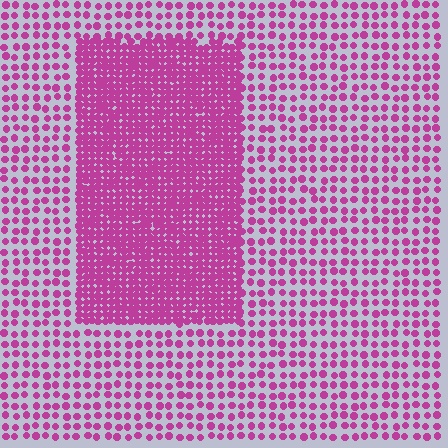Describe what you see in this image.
The image contains small magenta elements arranged at two different densities. A rectangle-shaped region is visible where the elements are more densely packed than the surrounding area.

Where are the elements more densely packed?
The elements are more densely packed inside the rectangle boundary.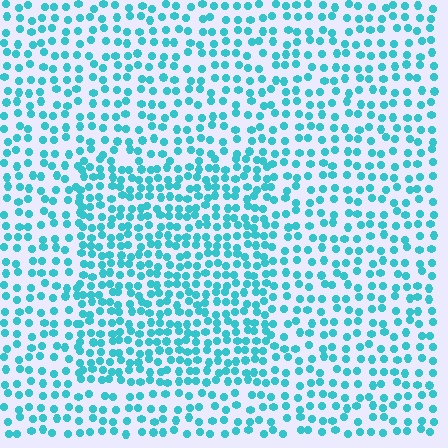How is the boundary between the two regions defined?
The boundary is defined by a change in element density (approximately 1.6x ratio). All elements are the same color, size, and shape.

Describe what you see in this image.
The image contains small cyan elements arranged at two different densities. A rectangle-shaped region is visible where the elements are more densely packed than the surrounding area.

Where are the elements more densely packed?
The elements are more densely packed inside the rectangle boundary.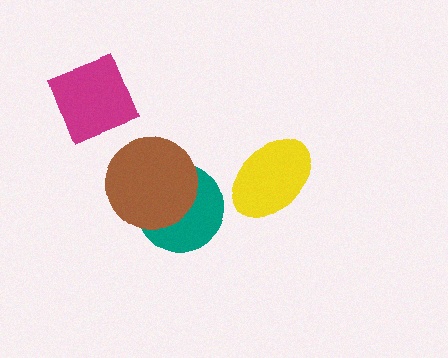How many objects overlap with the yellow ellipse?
0 objects overlap with the yellow ellipse.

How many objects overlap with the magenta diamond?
0 objects overlap with the magenta diamond.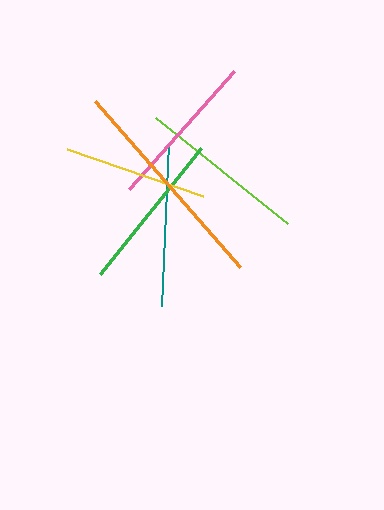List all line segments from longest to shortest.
From longest to shortest: orange, lime, teal, green, pink, yellow.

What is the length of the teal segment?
The teal segment is approximately 163 pixels long.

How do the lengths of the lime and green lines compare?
The lime and green lines are approximately the same length.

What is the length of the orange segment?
The orange segment is approximately 220 pixels long.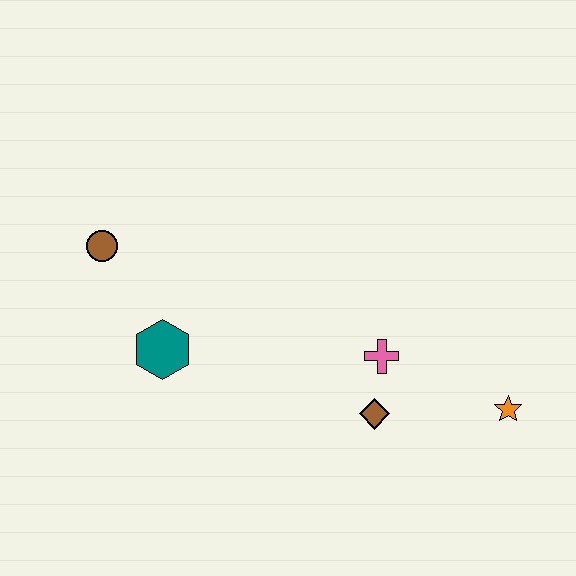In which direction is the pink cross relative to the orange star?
The pink cross is to the left of the orange star.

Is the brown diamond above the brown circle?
No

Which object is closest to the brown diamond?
The pink cross is closest to the brown diamond.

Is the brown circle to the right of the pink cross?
No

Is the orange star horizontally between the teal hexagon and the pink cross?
No